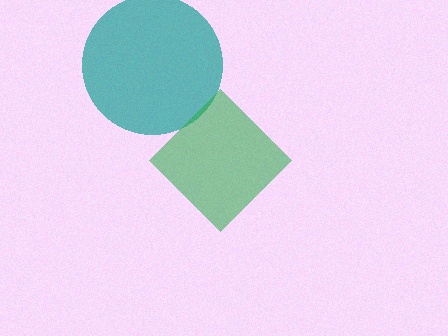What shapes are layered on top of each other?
The layered shapes are: a teal circle, a green diamond.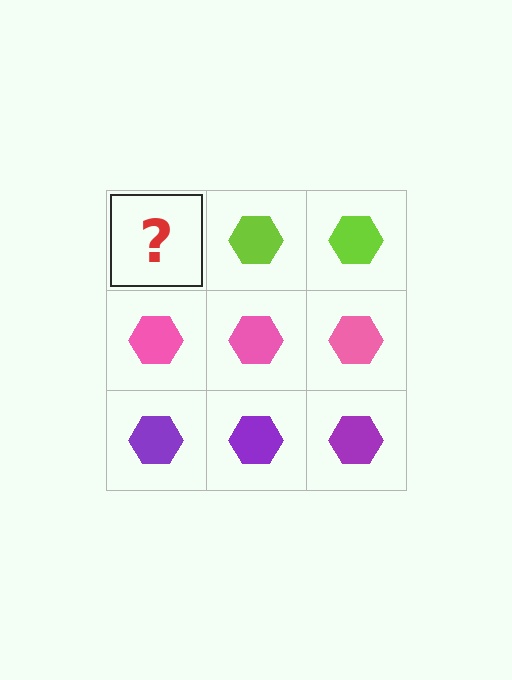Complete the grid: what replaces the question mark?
The question mark should be replaced with a lime hexagon.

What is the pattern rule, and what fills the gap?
The rule is that each row has a consistent color. The gap should be filled with a lime hexagon.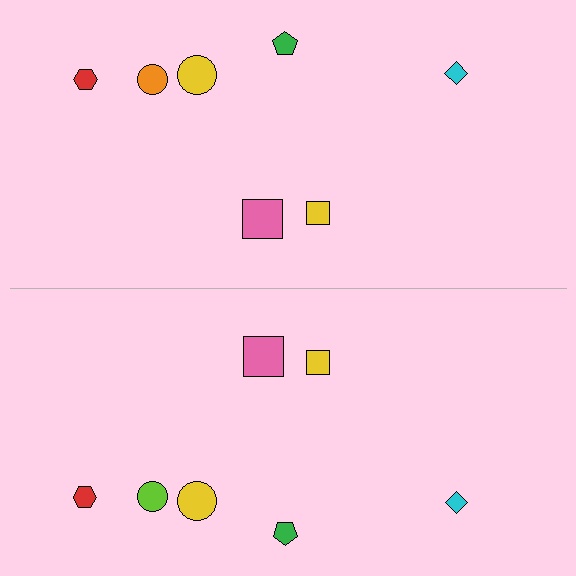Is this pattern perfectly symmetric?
No, the pattern is not perfectly symmetric. The lime circle on the bottom side breaks the symmetry — its mirror counterpart is orange.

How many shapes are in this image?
There are 14 shapes in this image.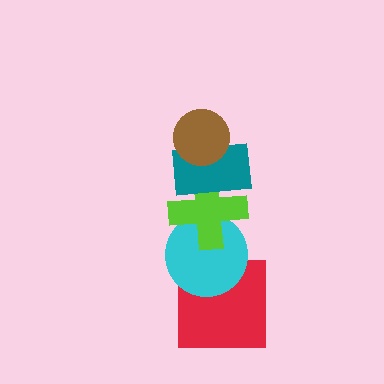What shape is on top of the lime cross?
The teal rectangle is on top of the lime cross.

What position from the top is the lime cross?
The lime cross is 3rd from the top.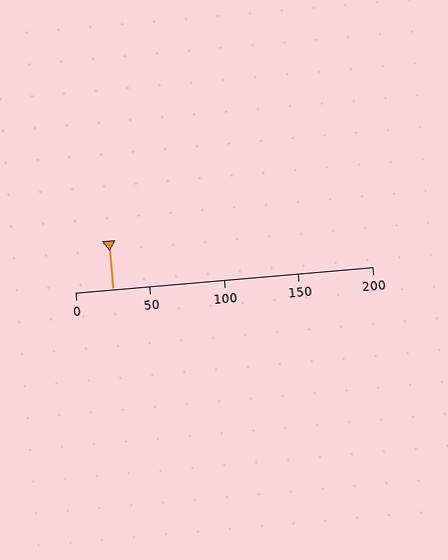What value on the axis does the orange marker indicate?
The marker indicates approximately 25.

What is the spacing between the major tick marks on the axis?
The major ticks are spaced 50 apart.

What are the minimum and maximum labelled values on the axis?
The axis runs from 0 to 200.